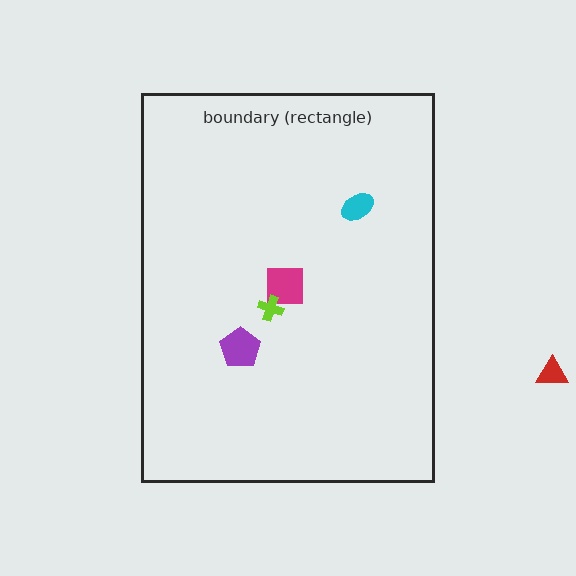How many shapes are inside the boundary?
4 inside, 1 outside.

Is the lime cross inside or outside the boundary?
Inside.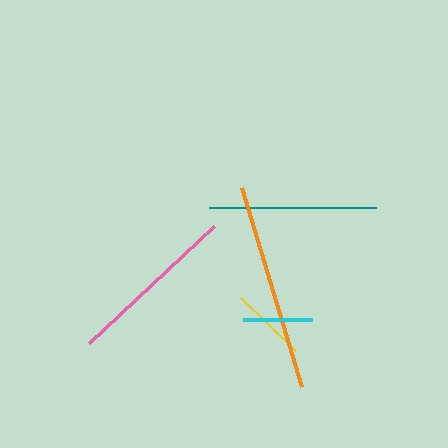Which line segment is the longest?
The orange line is the longest at approximately 208 pixels.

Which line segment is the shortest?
The cyan line is the shortest at approximately 69 pixels.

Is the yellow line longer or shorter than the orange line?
The orange line is longer than the yellow line.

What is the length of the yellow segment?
The yellow segment is approximately 77 pixels long.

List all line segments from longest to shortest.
From longest to shortest: orange, pink, teal, yellow, cyan.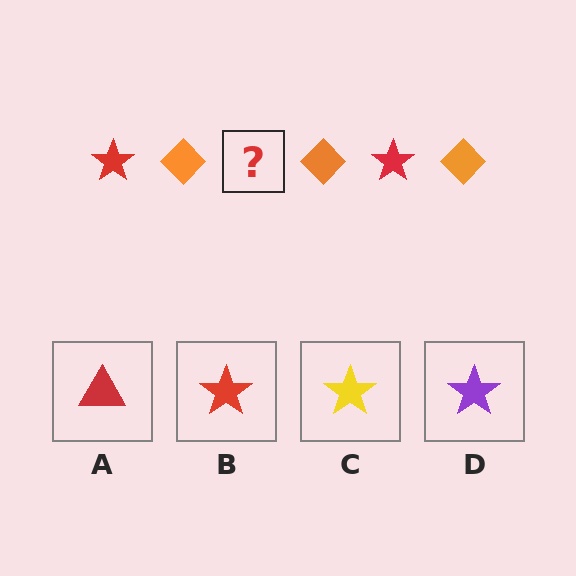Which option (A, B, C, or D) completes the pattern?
B.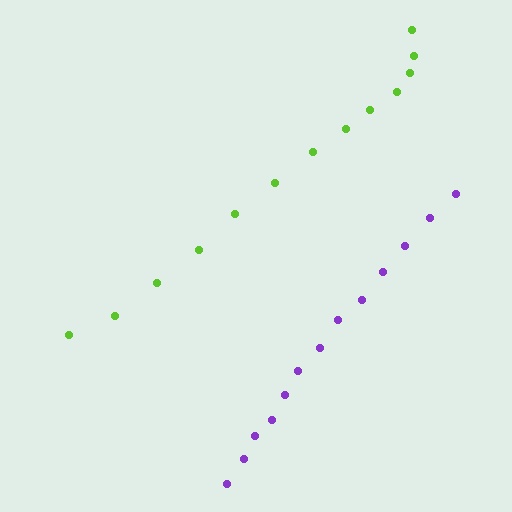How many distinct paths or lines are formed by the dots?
There are 2 distinct paths.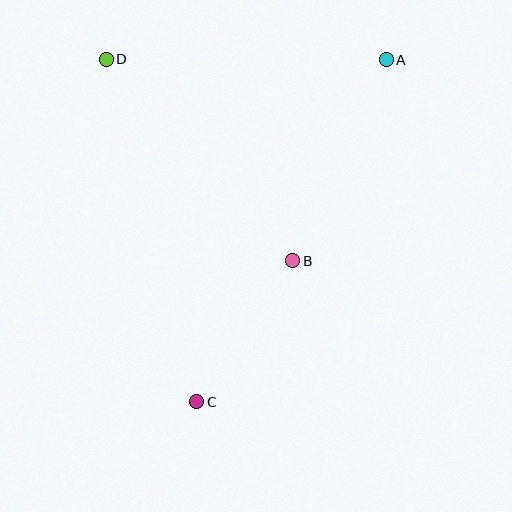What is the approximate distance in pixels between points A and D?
The distance between A and D is approximately 280 pixels.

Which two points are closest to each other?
Points B and C are closest to each other.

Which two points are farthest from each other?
Points A and C are farthest from each other.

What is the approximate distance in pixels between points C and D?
The distance between C and D is approximately 354 pixels.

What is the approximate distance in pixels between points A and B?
The distance between A and B is approximately 222 pixels.